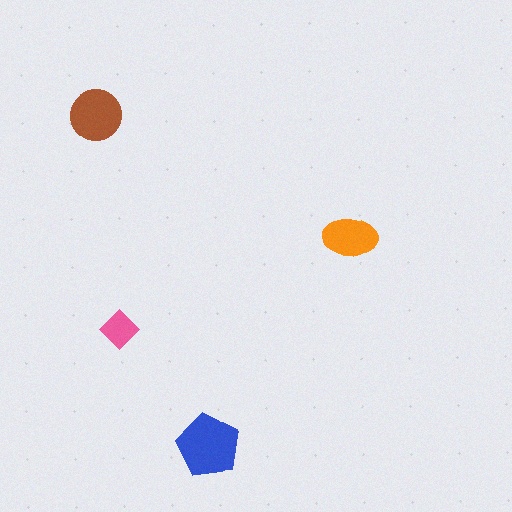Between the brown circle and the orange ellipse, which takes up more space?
The brown circle.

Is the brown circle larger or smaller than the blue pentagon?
Smaller.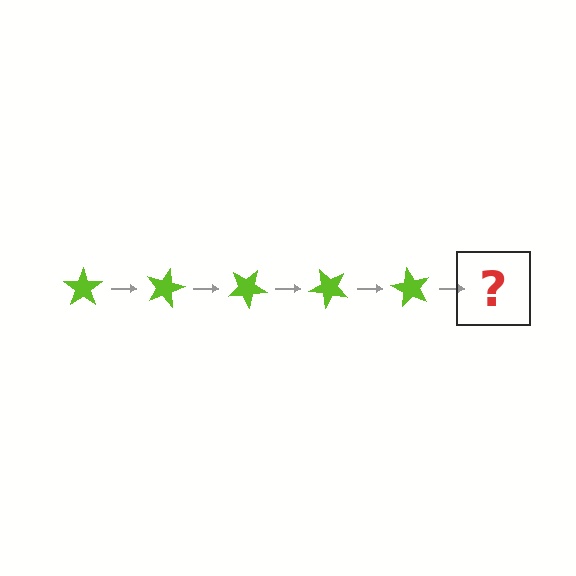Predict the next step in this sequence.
The next step is a lime star rotated 75 degrees.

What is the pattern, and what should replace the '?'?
The pattern is that the star rotates 15 degrees each step. The '?' should be a lime star rotated 75 degrees.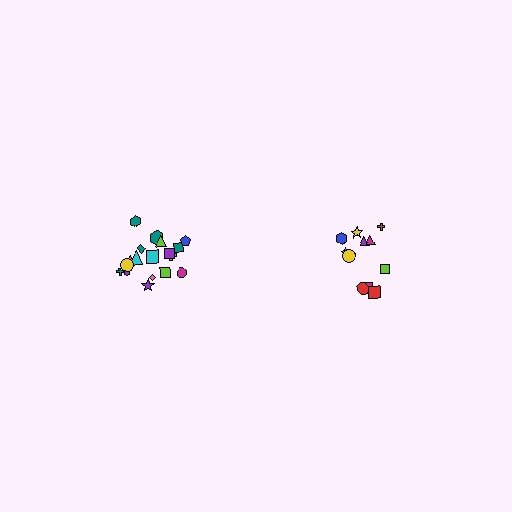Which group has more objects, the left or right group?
The left group.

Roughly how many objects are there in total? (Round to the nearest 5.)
Roughly 30 objects in total.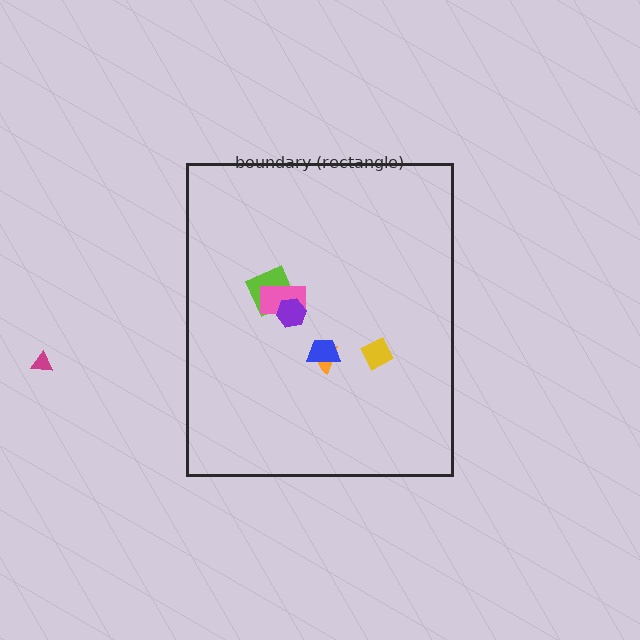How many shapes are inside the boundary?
6 inside, 1 outside.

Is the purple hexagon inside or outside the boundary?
Inside.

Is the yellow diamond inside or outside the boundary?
Inside.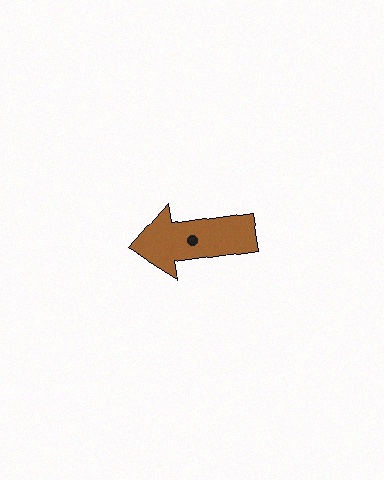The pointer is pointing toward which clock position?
Roughly 9 o'clock.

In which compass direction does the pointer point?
West.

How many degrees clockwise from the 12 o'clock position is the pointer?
Approximately 262 degrees.